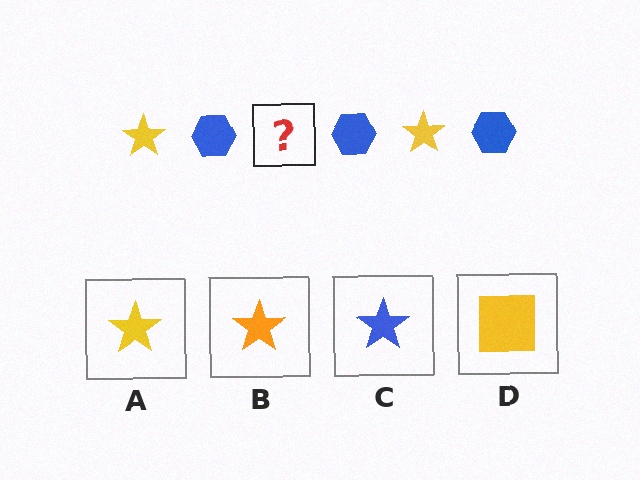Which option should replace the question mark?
Option A.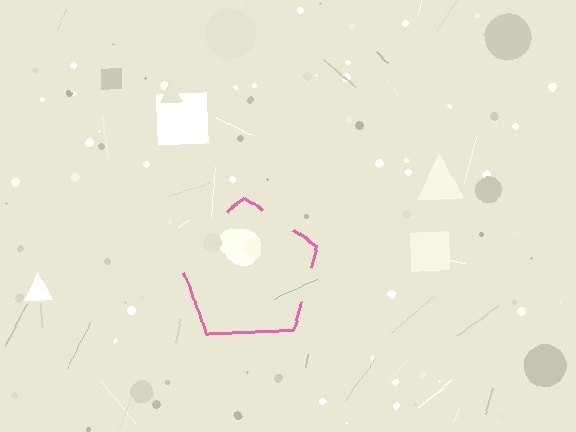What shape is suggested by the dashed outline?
The dashed outline suggests a pentagon.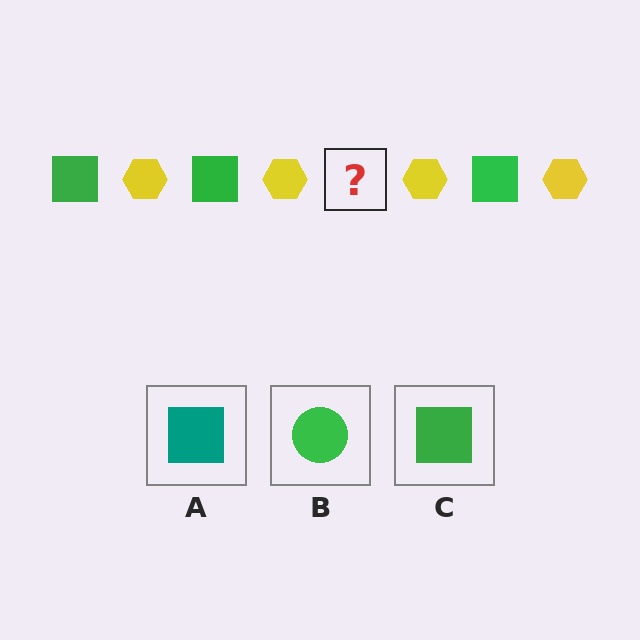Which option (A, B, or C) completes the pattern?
C.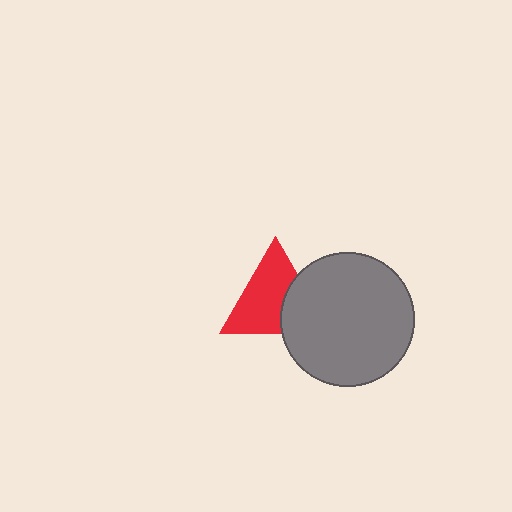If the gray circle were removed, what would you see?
You would see the complete red triangle.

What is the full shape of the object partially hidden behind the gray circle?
The partially hidden object is a red triangle.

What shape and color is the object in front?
The object in front is a gray circle.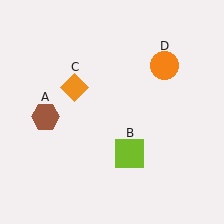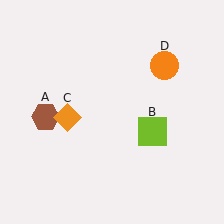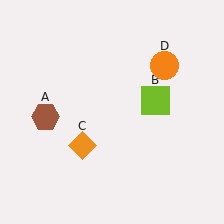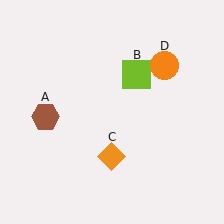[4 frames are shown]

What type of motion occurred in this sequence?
The lime square (object B), orange diamond (object C) rotated counterclockwise around the center of the scene.